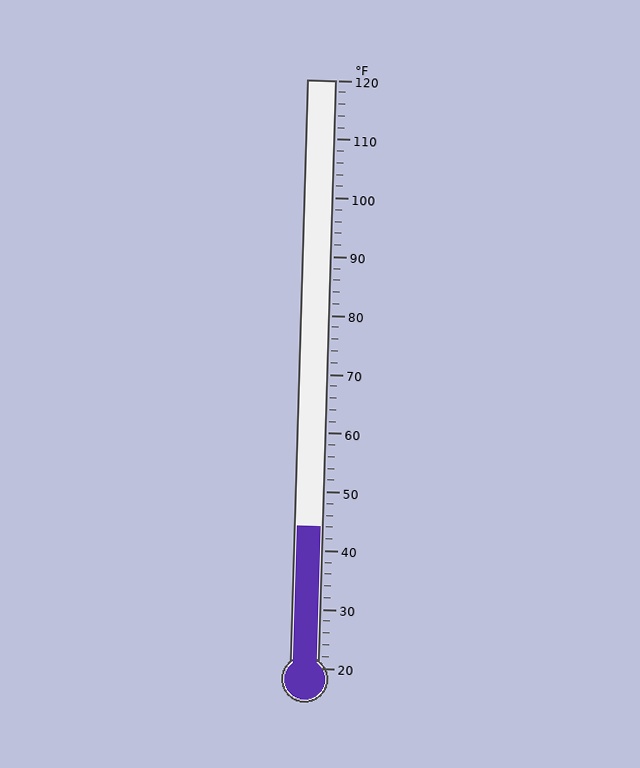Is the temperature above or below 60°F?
The temperature is below 60°F.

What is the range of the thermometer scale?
The thermometer scale ranges from 20°F to 120°F.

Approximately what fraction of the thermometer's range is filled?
The thermometer is filled to approximately 25% of its range.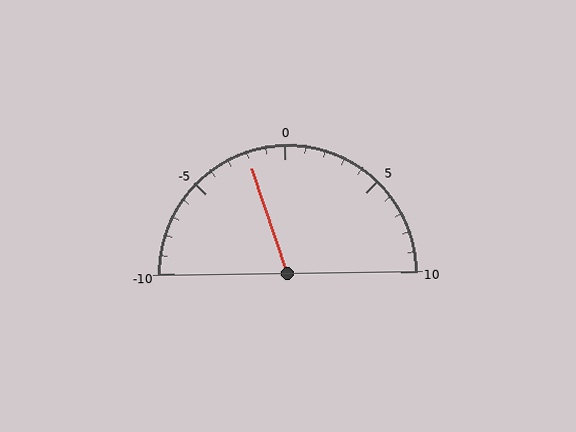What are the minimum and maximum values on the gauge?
The gauge ranges from -10 to 10.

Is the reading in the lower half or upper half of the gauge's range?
The reading is in the lower half of the range (-10 to 10).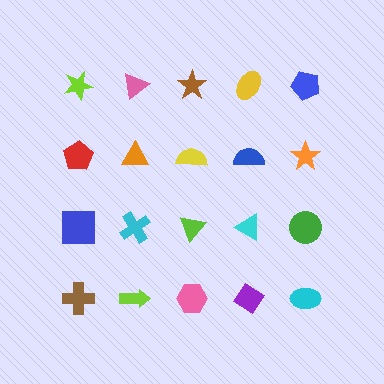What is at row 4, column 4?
A purple diamond.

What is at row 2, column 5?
An orange star.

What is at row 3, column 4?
A cyan triangle.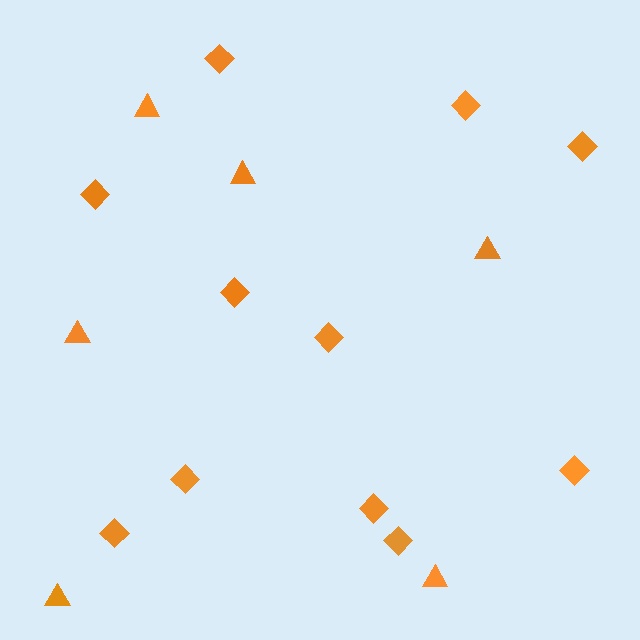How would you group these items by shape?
There are 2 groups: one group of diamonds (11) and one group of triangles (6).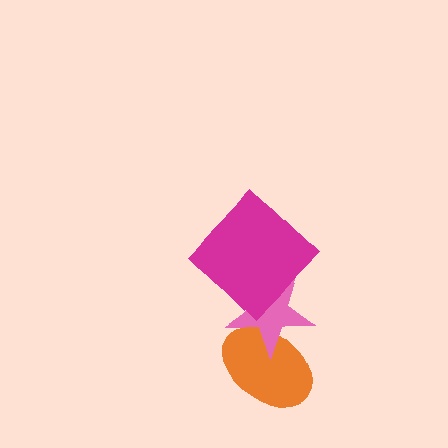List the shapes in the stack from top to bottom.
From top to bottom: the magenta diamond, the pink star, the orange ellipse.